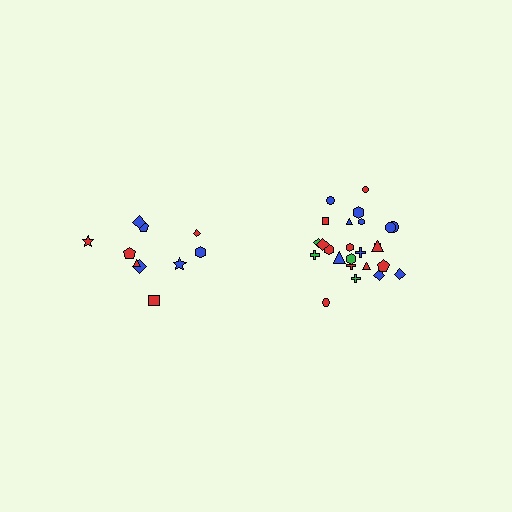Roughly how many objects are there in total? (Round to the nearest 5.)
Roughly 35 objects in total.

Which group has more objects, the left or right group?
The right group.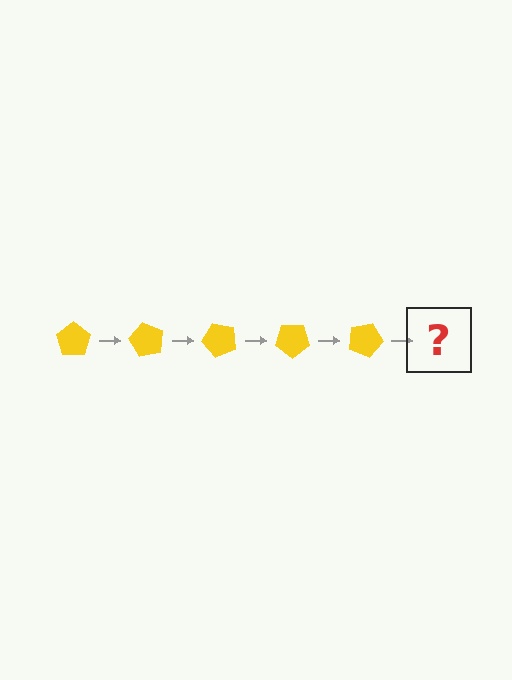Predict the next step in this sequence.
The next step is a yellow pentagon rotated 300 degrees.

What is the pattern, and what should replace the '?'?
The pattern is that the pentagon rotates 60 degrees each step. The '?' should be a yellow pentagon rotated 300 degrees.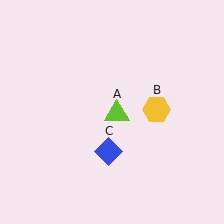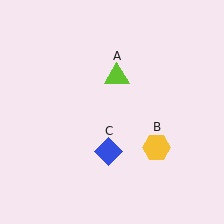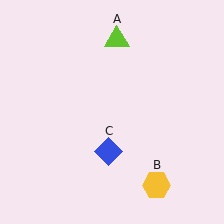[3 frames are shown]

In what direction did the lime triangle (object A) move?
The lime triangle (object A) moved up.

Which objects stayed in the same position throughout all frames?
Blue diamond (object C) remained stationary.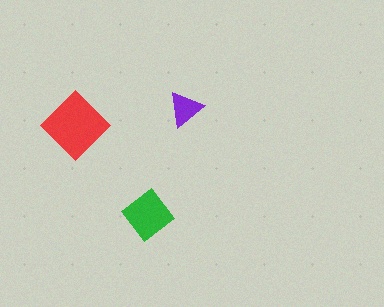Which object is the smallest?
The purple triangle.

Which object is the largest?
The red diamond.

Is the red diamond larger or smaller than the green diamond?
Larger.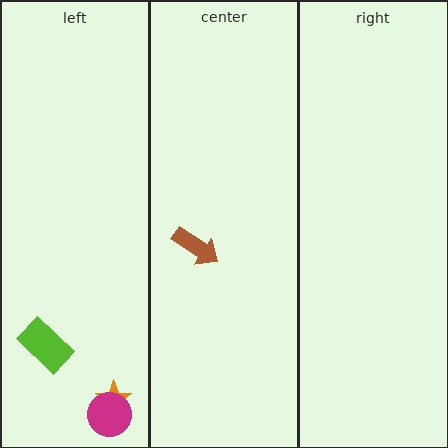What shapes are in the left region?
The orange star, the magenta circle, the lime rectangle.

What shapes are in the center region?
The brown arrow.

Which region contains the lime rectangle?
The left region.